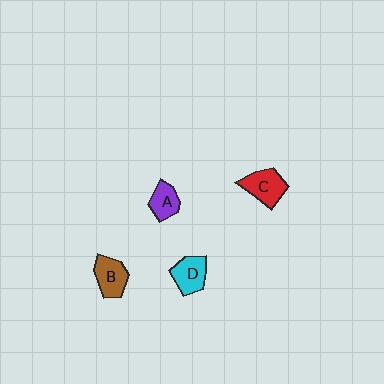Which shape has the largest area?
Shape C (red).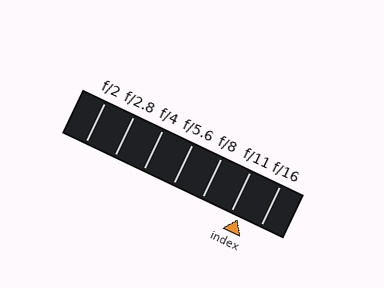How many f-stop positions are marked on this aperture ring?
There are 7 f-stop positions marked.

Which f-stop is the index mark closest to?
The index mark is closest to f/11.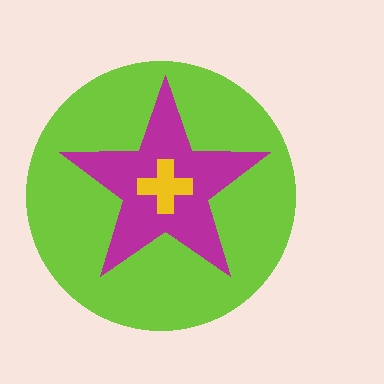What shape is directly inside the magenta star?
The yellow cross.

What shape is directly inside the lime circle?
The magenta star.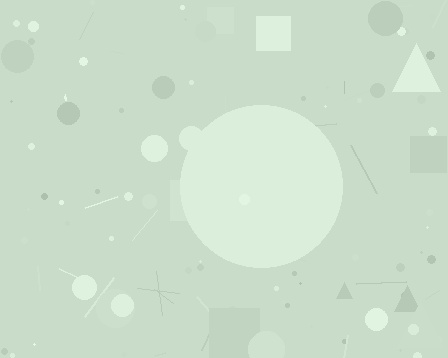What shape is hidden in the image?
A circle is hidden in the image.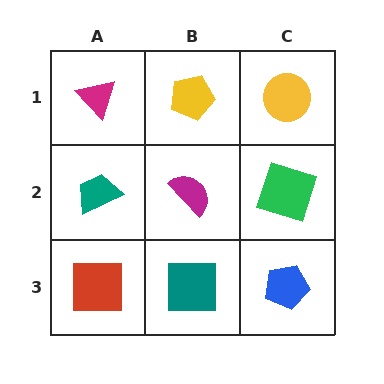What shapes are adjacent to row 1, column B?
A magenta semicircle (row 2, column B), a magenta triangle (row 1, column A), a yellow circle (row 1, column C).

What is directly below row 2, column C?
A blue pentagon.